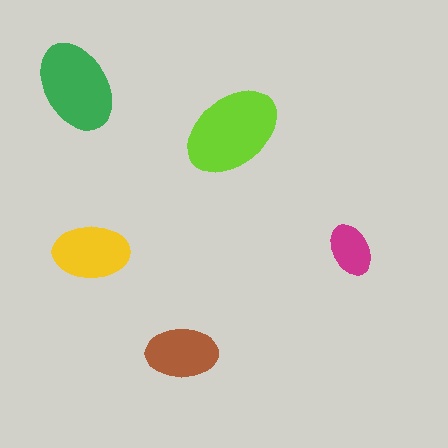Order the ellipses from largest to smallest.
the lime one, the green one, the yellow one, the brown one, the magenta one.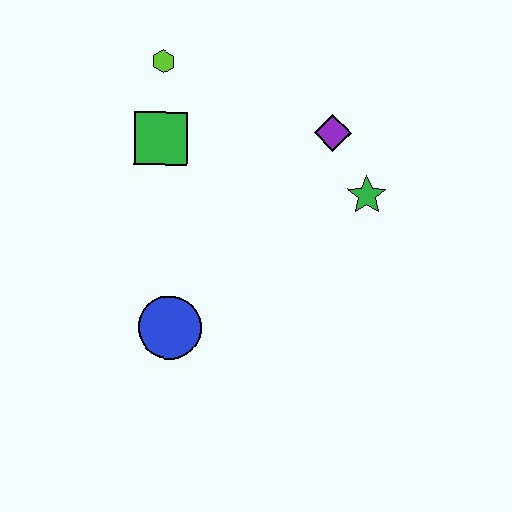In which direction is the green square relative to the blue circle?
The green square is above the blue circle.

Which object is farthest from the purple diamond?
The blue circle is farthest from the purple diamond.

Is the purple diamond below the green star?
No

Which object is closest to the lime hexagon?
The green square is closest to the lime hexagon.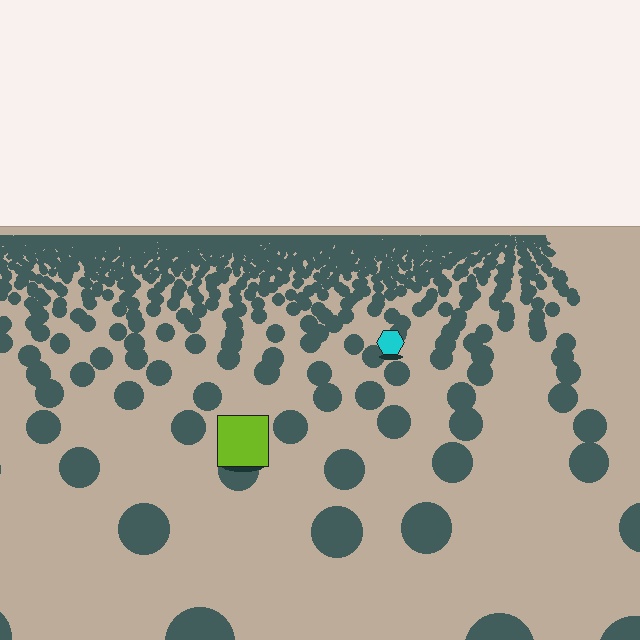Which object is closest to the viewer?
The lime square is closest. The texture marks near it are larger and more spread out.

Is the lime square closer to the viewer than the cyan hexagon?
Yes. The lime square is closer — you can tell from the texture gradient: the ground texture is coarser near it.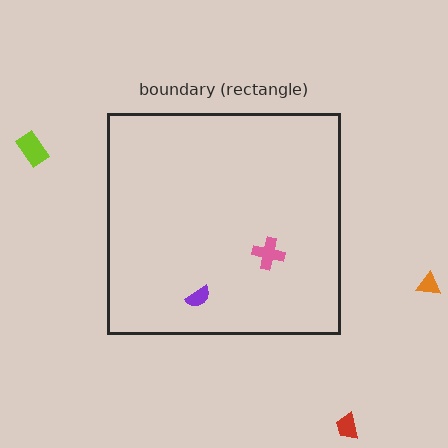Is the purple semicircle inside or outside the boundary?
Inside.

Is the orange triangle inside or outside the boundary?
Outside.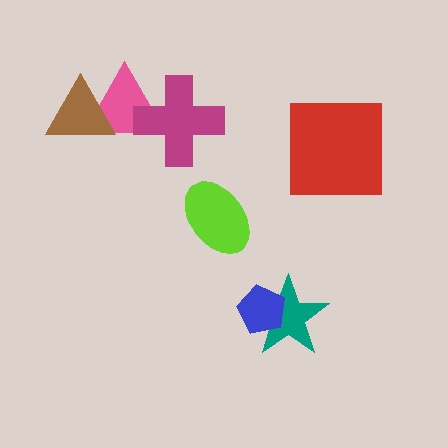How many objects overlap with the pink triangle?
2 objects overlap with the pink triangle.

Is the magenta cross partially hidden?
No, no other shape covers it.